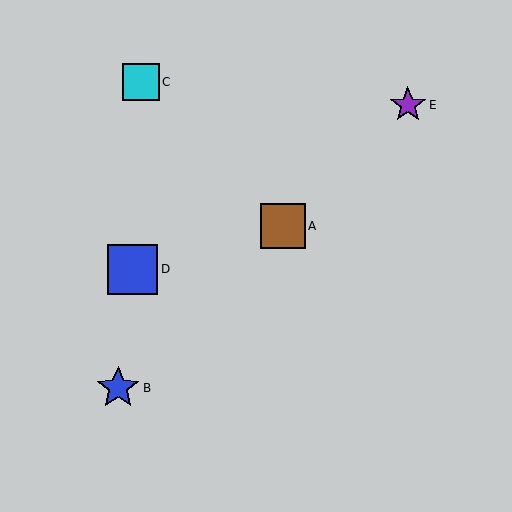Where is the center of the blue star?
The center of the blue star is at (118, 388).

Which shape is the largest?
The blue square (labeled D) is the largest.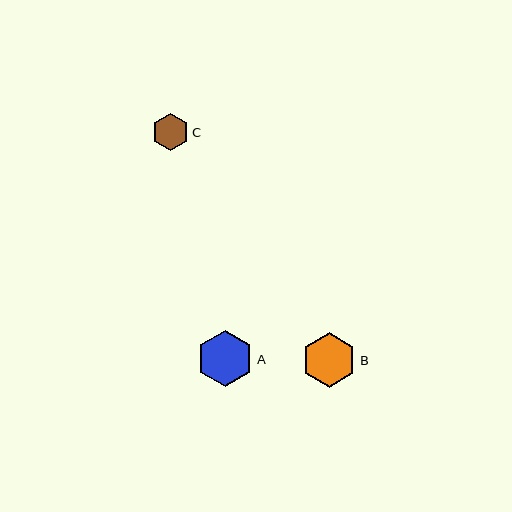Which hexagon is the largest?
Hexagon A is the largest with a size of approximately 57 pixels.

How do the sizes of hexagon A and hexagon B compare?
Hexagon A and hexagon B are approximately the same size.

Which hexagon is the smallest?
Hexagon C is the smallest with a size of approximately 37 pixels.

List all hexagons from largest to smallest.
From largest to smallest: A, B, C.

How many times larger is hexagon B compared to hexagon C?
Hexagon B is approximately 1.5 times the size of hexagon C.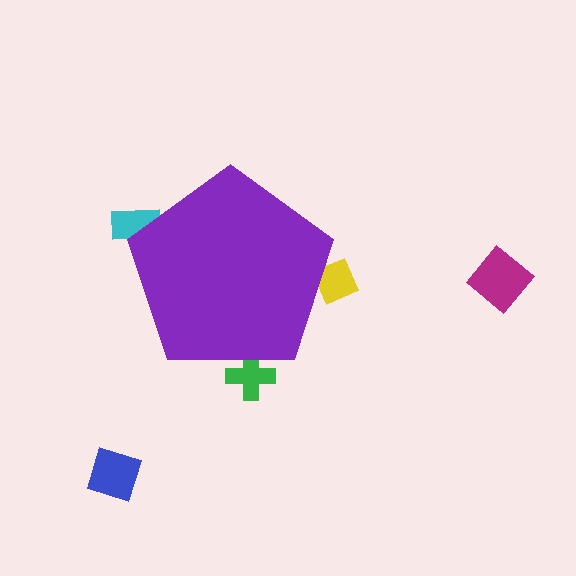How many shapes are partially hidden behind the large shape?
3 shapes are partially hidden.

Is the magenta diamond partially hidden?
No, the magenta diamond is fully visible.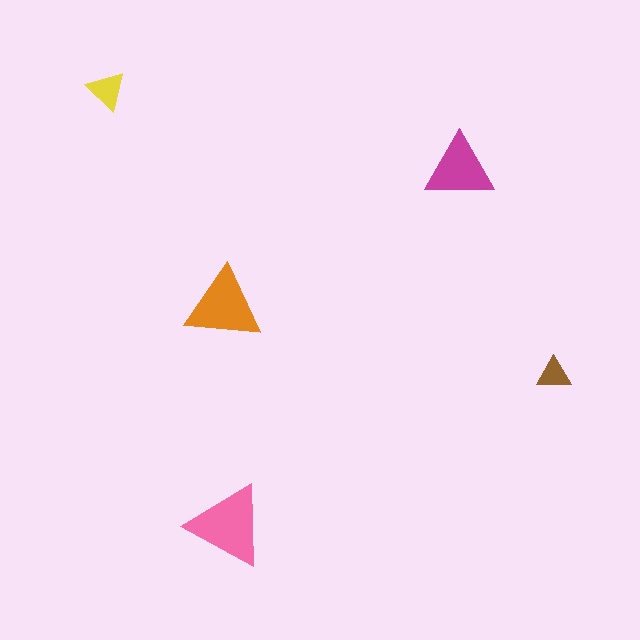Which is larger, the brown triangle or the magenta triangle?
The magenta one.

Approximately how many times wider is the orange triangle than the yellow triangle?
About 2 times wider.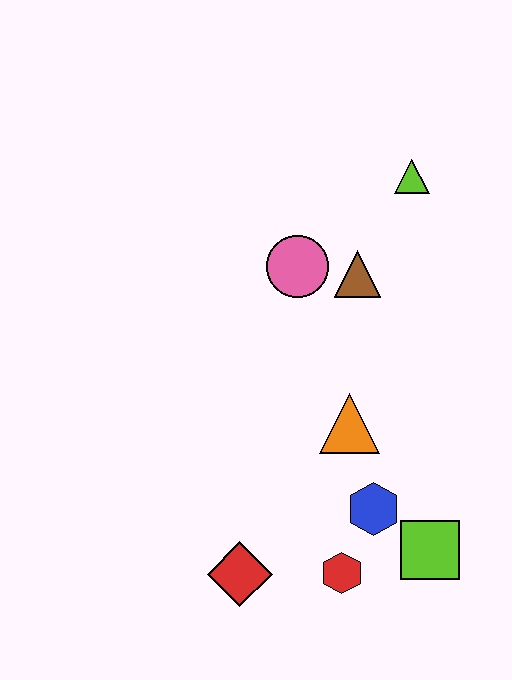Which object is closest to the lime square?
The blue hexagon is closest to the lime square.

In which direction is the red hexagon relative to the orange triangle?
The red hexagon is below the orange triangle.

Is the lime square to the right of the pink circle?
Yes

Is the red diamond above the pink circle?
No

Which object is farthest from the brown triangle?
The red diamond is farthest from the brown triangle.